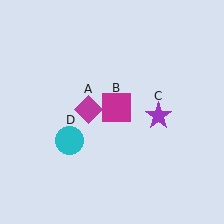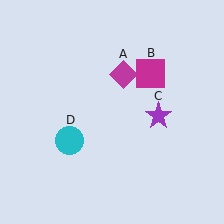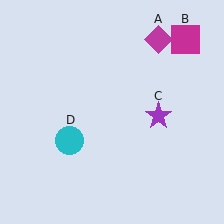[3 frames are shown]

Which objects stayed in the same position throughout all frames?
Purple star (object C) and cyan circle (object D) remained stationary.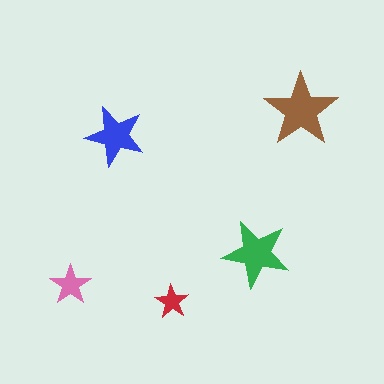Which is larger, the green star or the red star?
The green one.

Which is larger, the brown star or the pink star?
The brown one.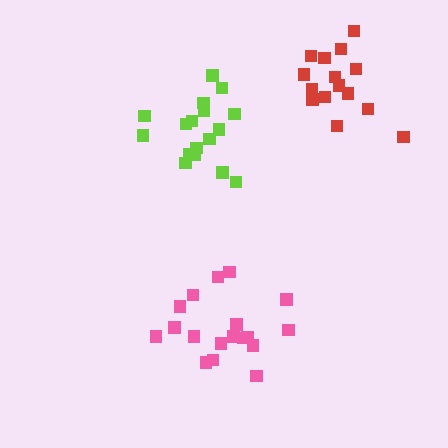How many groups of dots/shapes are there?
There are 3 groups.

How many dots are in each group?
Group 1: 18 dots, Group 2: 17 dots, Group 3: 15 dots (50 total).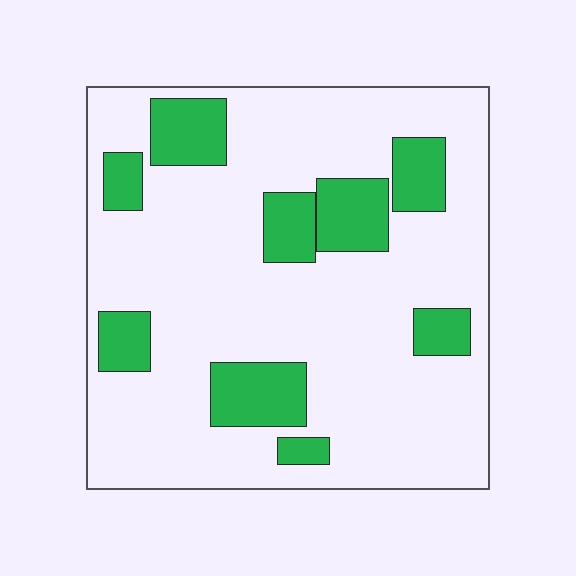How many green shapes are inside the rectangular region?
9.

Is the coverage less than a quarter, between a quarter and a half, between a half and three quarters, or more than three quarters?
Less than a quarter.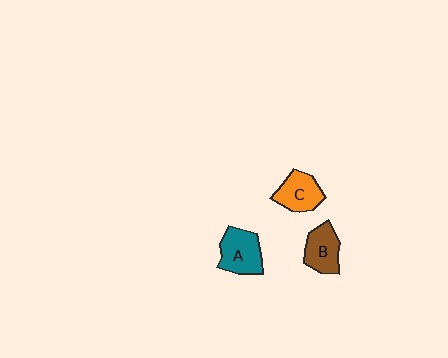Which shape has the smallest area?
Shape B (brown).